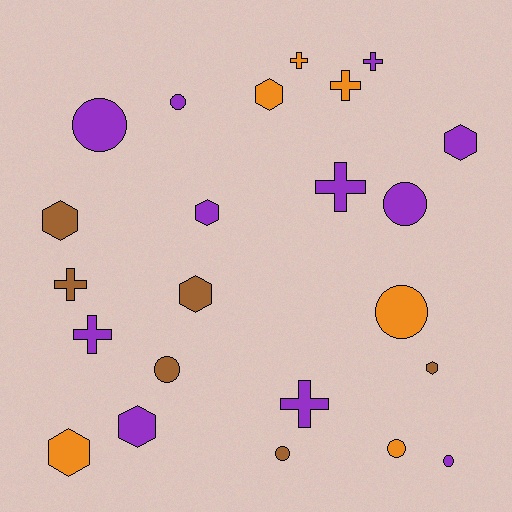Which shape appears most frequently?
Hexagon, with 8 objects.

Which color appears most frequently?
Purple, with 11 objects.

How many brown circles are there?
There are 2 brown circles.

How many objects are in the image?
There are 23 objects.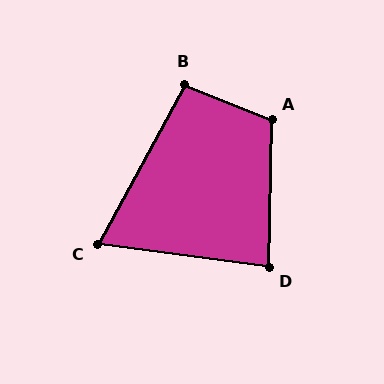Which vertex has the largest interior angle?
A, at approximately 111 degrees.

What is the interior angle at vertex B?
Approximately 97 degrees (obtuse).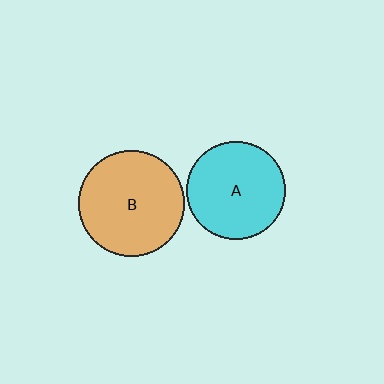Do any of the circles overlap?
No, none of the circles overlap.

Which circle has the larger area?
Circle B (orange).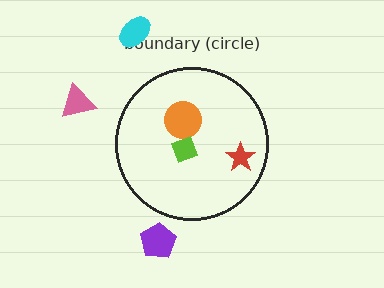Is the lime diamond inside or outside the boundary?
Inside.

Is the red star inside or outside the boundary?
Inside.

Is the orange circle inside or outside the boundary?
Inside.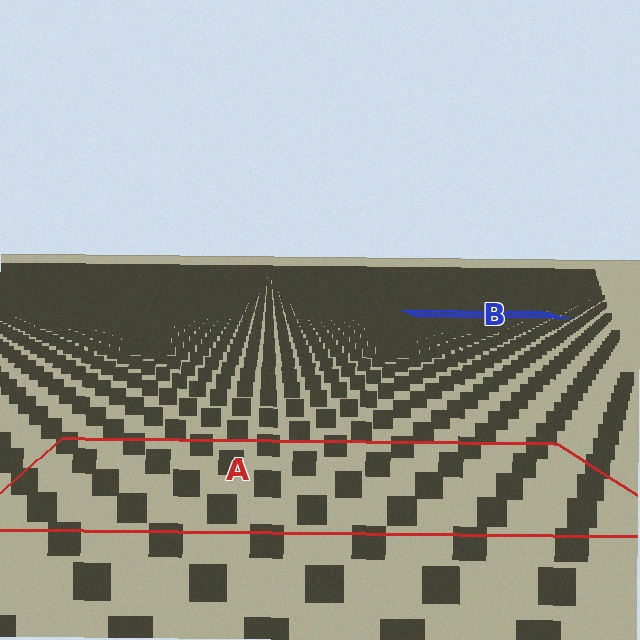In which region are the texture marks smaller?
The texture marks are smaller in region B, because it is farther away.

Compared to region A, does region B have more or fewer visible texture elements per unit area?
Region B has more texture elements per unit area — they are packed more densely because it is farther away.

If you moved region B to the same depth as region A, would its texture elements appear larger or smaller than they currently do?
They would appear larger. At a closer depth, the same texture elements are projected at a bigger on-screen size.